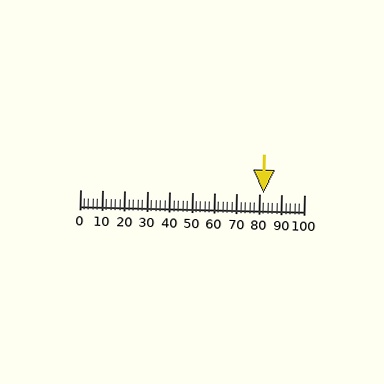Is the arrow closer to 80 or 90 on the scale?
The arrow is closer to 80.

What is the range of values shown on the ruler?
The ruler shows values from 0 to 100.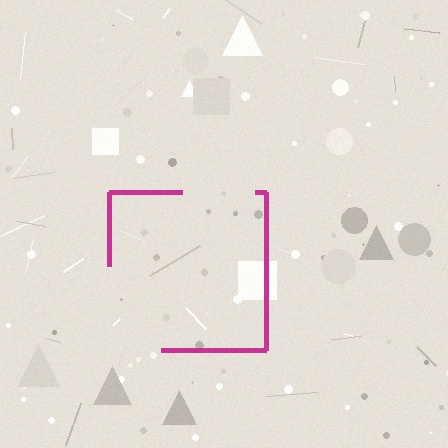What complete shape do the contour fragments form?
The contour fragments form a square.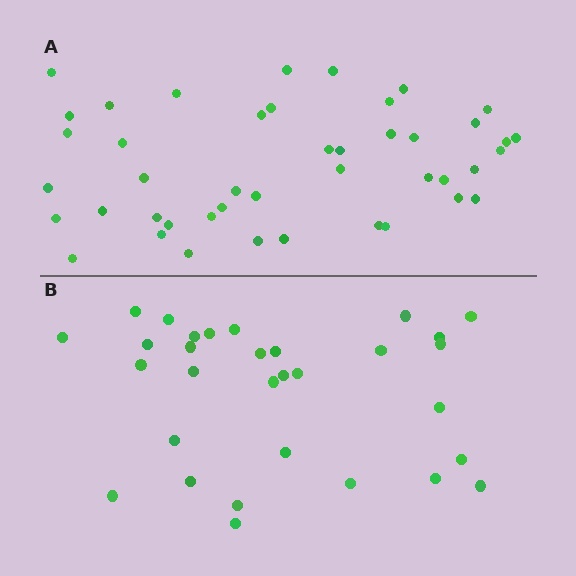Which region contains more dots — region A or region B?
Region A (the top region) has more dots.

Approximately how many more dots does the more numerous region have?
Region A has approximately 15 more dots than region B.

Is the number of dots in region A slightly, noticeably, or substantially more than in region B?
Region A has noticeably more, but not dramatically so. The ratio is roughly 1.4 to 1.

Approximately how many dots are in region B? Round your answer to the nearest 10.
About 30 dots. (The exact count is 31, which rounds to 30.)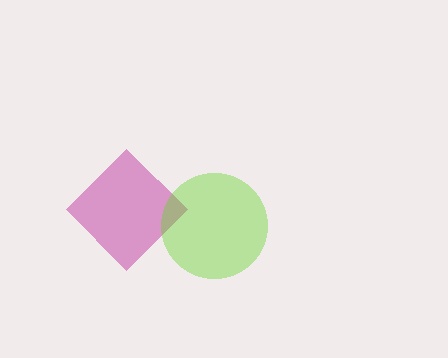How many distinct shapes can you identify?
There are 2 distinct shapes: a magenta diamond, a lime circle.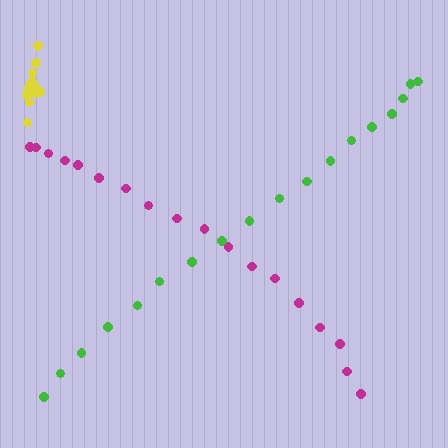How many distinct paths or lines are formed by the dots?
There are 3 distinct paths.